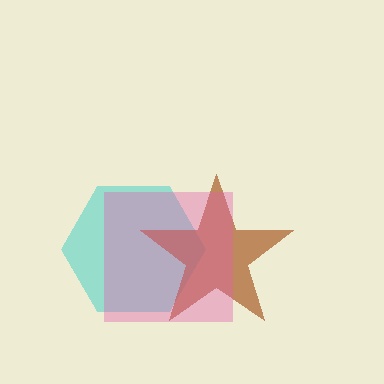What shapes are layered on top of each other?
The layered shapes are: a cyan hexagon, a brown star, a pink square.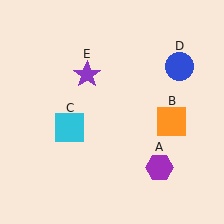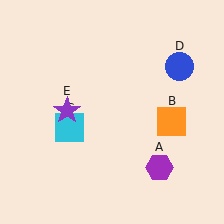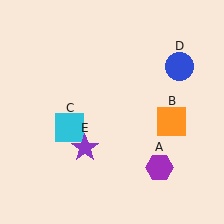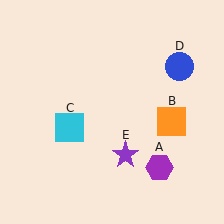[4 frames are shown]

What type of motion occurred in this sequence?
The purple star (object E) rotated counterclockwise around the center of the scene.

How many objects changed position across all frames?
1 object changed position: purple star (object E).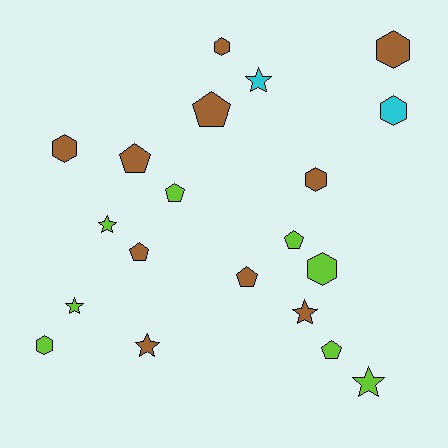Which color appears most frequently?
Brown, with 10 objects.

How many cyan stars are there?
There is 1 cyan star.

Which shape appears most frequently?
Pentagon, with 7 objects.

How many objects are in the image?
There are 20 objects.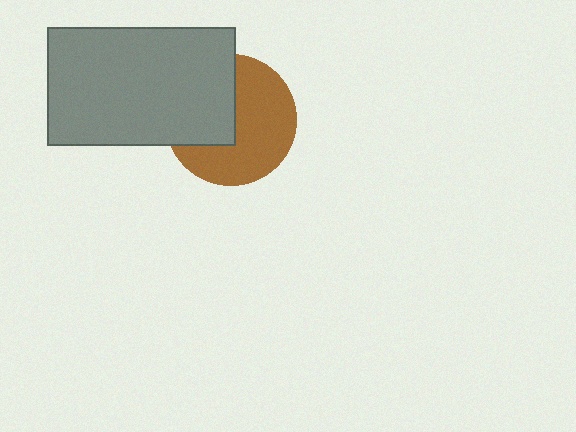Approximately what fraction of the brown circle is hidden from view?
Roughly 40% of the brown circle is hidden behind the gray rectangle.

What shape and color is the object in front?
The object in front is a gray rectangle.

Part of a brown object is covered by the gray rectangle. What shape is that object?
It is a circle.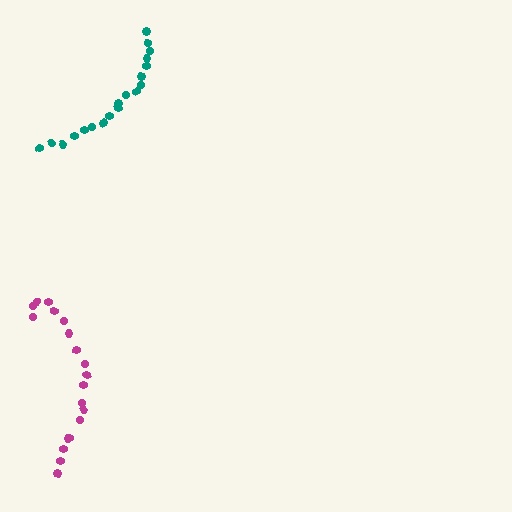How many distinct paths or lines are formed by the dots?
There are 2 distinct paths.